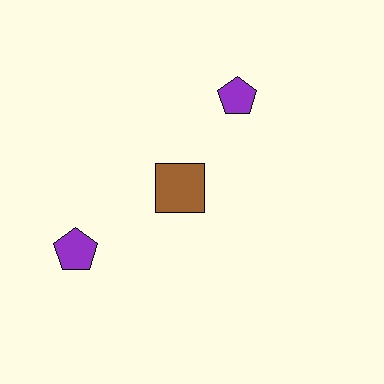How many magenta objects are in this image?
There are no magenta objects.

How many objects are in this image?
There are 3 objects.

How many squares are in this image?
There is 1 square.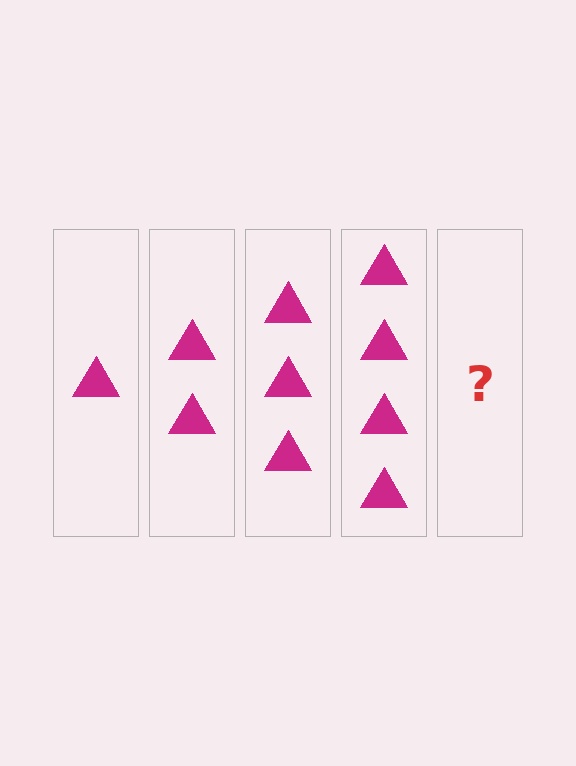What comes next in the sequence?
The next element should be 5 triangles.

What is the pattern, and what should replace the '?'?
The pattern is that each step adds one more triangle. The '?' should be 5 triangles.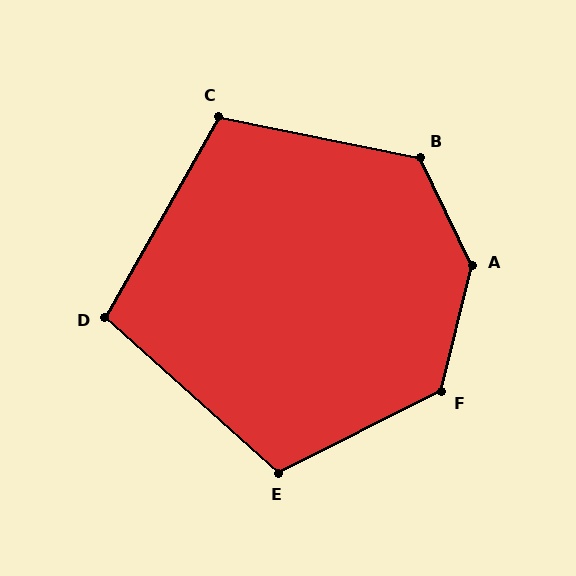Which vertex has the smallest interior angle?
D, at approximately 103 degrees.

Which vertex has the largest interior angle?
A, at approximately 141 degrees.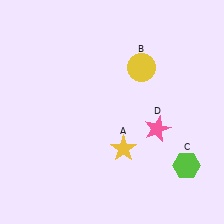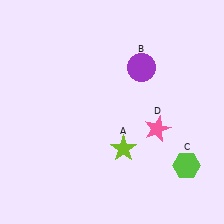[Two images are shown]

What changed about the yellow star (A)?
In Image 1, A is yellow. In Image 2, it changed to lime.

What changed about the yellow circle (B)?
In Image 1, B is yellow. In Image 2, it changed to purple.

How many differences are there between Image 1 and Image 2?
There are 2 differences between the two images.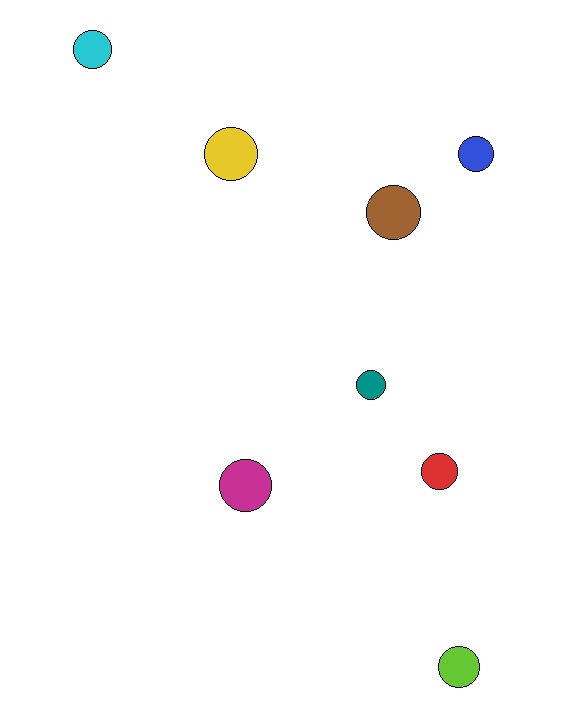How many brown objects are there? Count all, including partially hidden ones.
There is 1 brown object.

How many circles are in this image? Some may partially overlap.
There are 8 circles.